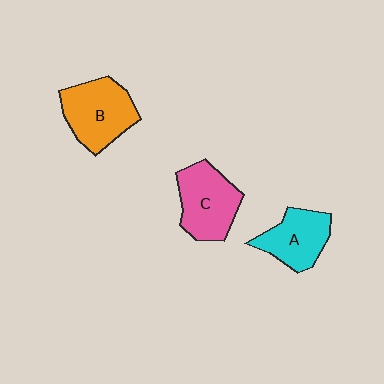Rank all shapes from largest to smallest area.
From largest to smallest: B (orange), C (pink), A (cyan).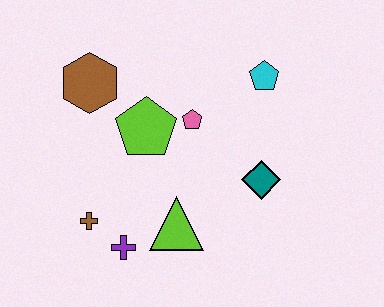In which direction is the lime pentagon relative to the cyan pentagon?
The lime pentagon is to the left of the cyan pentagon.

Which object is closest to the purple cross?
The brown cross is closest to the purple cross.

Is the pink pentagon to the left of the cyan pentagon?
Yes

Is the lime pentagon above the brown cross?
Yes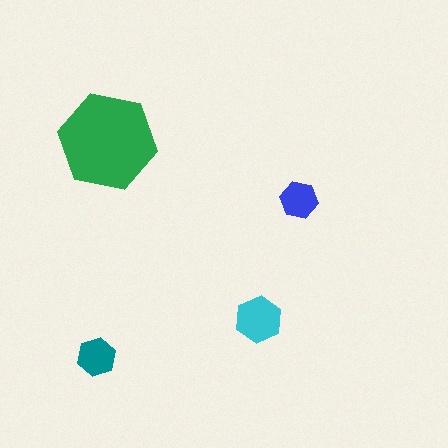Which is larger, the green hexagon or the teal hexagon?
The green one.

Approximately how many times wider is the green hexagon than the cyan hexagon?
About 2 times wider.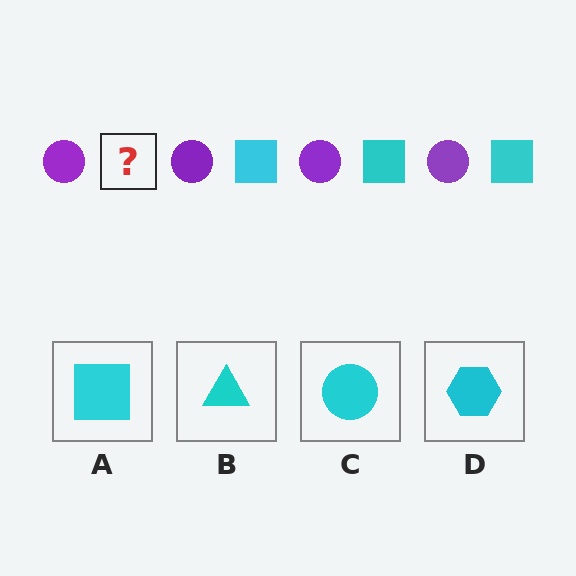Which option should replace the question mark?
Option A.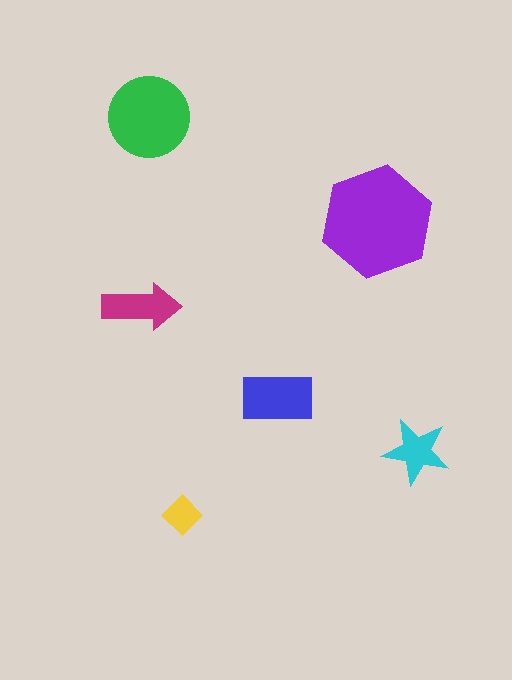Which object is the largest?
The purple hexagon.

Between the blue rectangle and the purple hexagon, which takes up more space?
The purple hexagon.